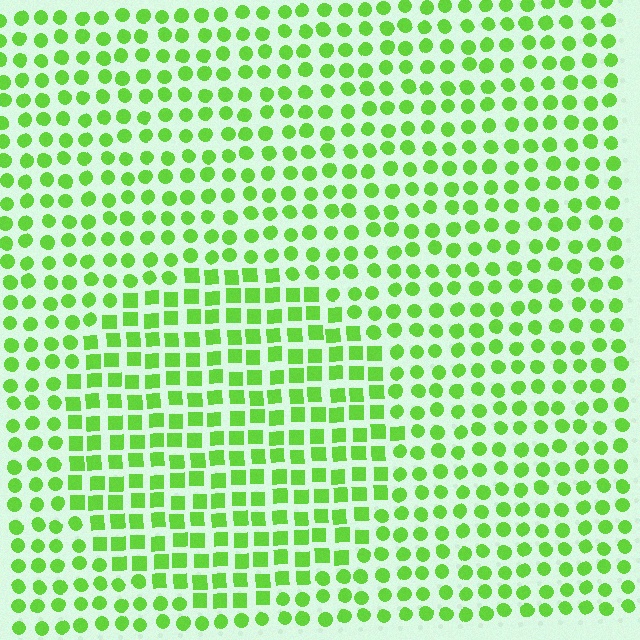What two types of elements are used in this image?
The image uses squares inside the circle region and circles outside it.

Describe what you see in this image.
The image is filled with small lime elements arranged in a uniform grid. A circle-shaped region contains squares, while the surrounding area contains circles. The boundary is defined purely by the change in element shape.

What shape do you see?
I see a circle.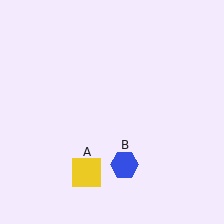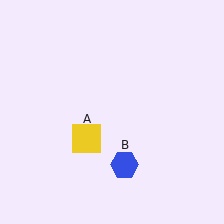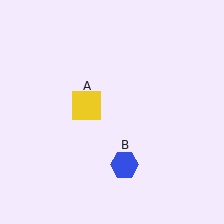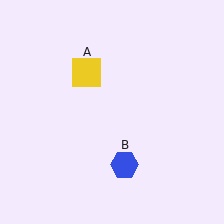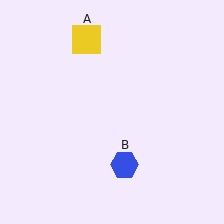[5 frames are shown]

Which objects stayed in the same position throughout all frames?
Blue hexagon (object B) remained stationary.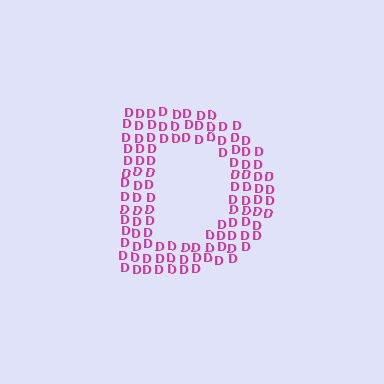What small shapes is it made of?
It is made of small letter D's.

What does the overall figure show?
The overall figure shows the letter D.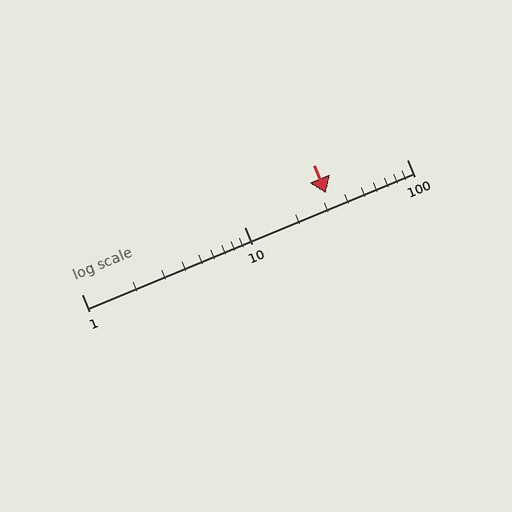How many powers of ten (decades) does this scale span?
The scale spans 2 decades, from 1 to 100.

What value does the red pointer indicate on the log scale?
The pointer indicates approximately 32.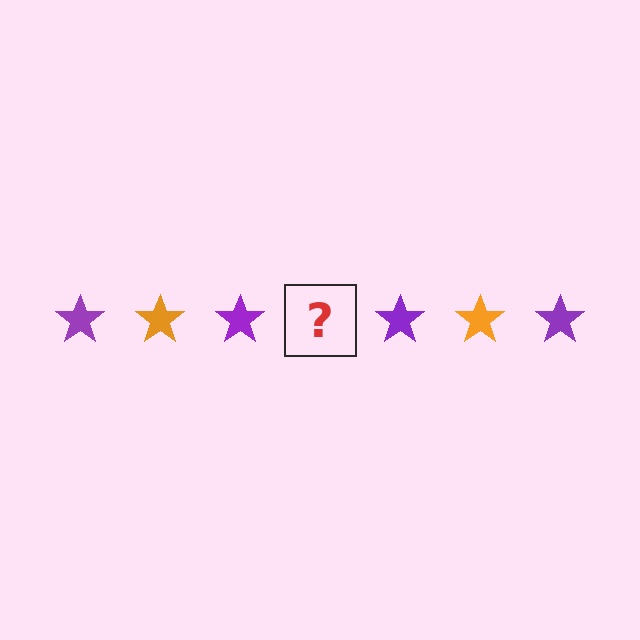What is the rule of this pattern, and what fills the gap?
The rule is that the pattern cycles through purple, orange stars. The gap should be filled with an orange star.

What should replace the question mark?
The question mark should be replaced with an orange star.